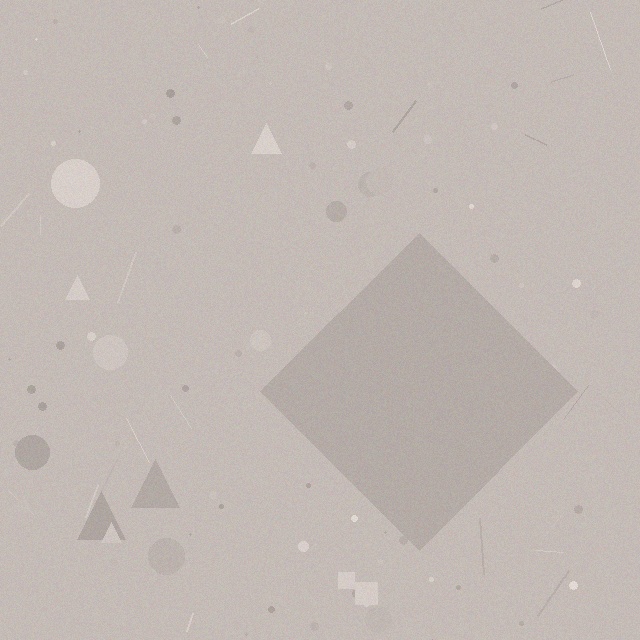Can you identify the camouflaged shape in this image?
The camouflaged shape is a diamond.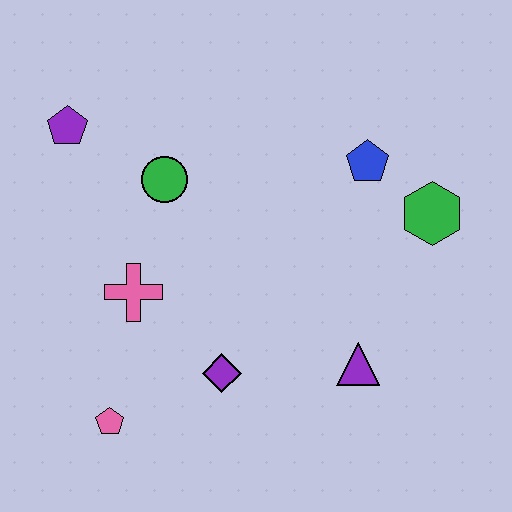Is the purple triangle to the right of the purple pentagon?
Yes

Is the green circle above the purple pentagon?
No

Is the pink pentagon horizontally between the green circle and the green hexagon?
No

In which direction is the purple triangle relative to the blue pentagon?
The purple triangle is below the blue pentagon.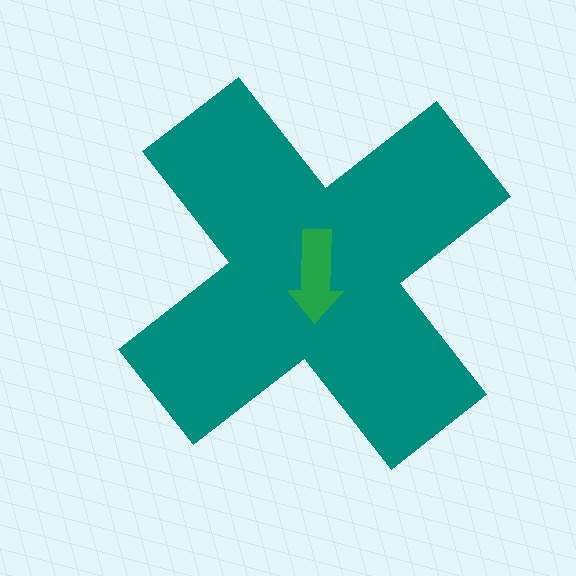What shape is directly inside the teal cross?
The green arrow.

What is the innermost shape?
The green arrow.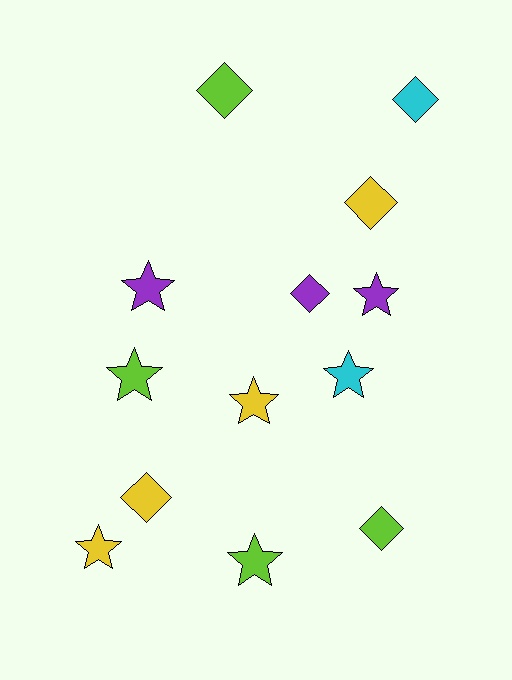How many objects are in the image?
There are 13 objects.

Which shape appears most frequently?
Star, with 7 objects.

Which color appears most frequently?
Lime, with 4 objects.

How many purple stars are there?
There are 2 purple stars.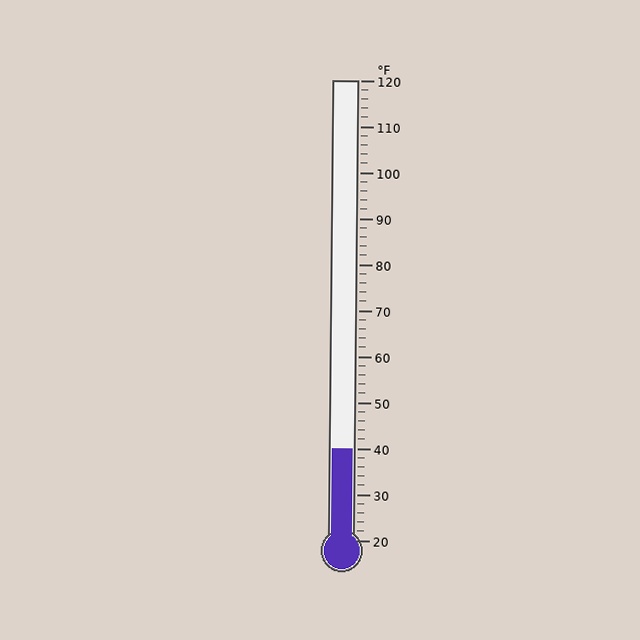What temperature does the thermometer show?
The thermometer shows approximately 40°F.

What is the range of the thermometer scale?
The thermometer scale ranges from 20°F to 120°F.